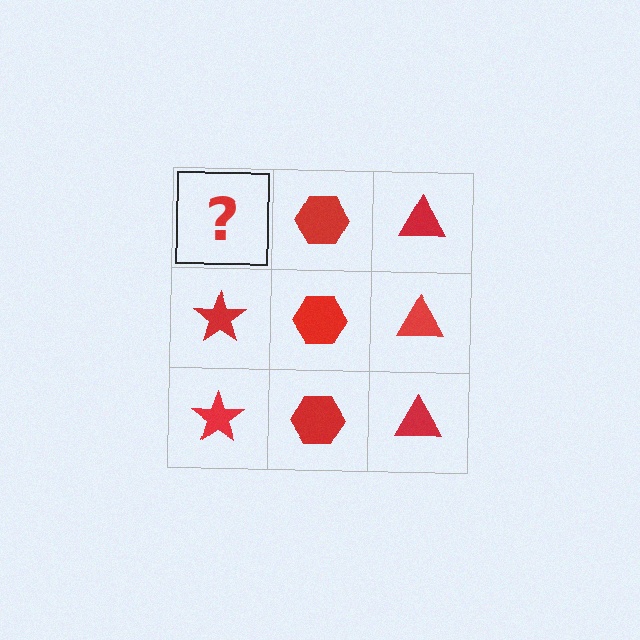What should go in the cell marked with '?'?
The missing cell should contain a red star.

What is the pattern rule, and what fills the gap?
The rule is that each column has a consistent shape. The gap should be filled with a red star.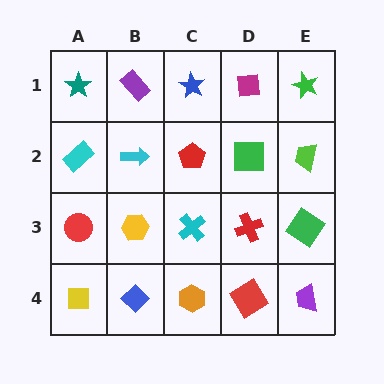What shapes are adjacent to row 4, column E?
A green diamond (row 3, column E), a red diamond (row 4, column D).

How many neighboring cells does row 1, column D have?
3.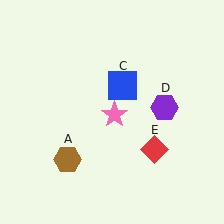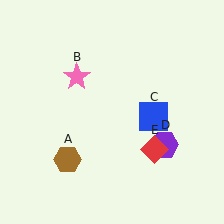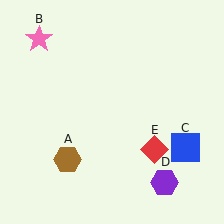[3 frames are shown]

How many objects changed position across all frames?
3 objects changed position: pink star (object B), blue square (object C), purple hexagon (object D).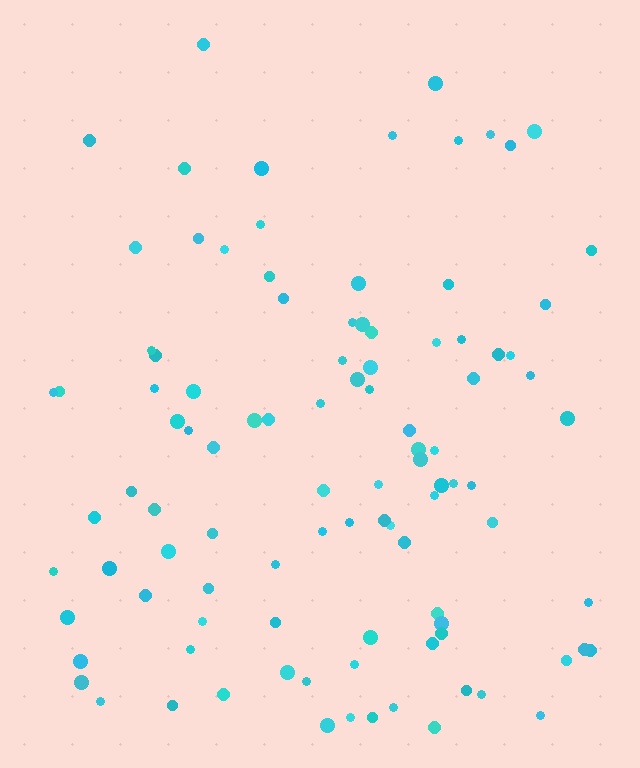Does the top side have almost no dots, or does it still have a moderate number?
Still a moderate number, just noticeably fewer than the bottom.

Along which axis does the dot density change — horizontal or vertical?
Vertical.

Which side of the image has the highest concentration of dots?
The bottom.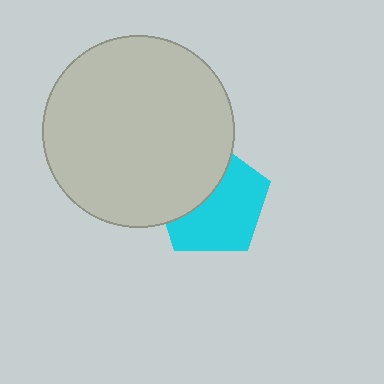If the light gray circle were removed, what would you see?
You would see the complete cyan pentagon.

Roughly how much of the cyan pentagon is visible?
About half of it is visible (roughly 61%).